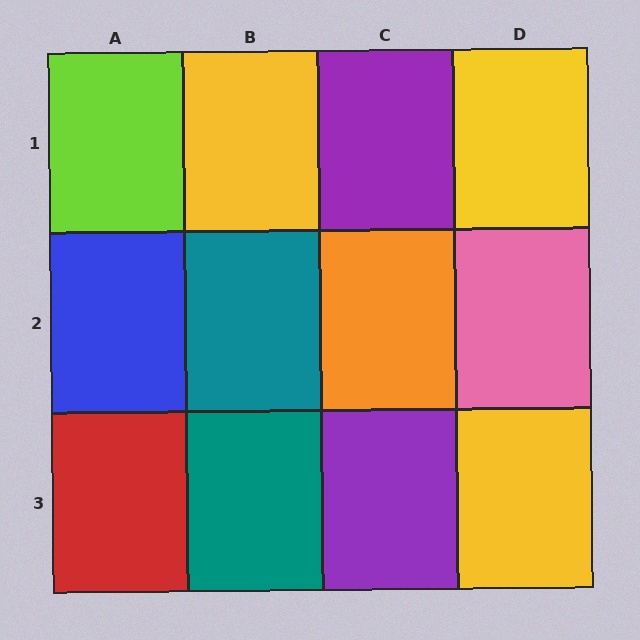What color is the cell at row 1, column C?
Purple.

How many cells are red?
1 cell is red.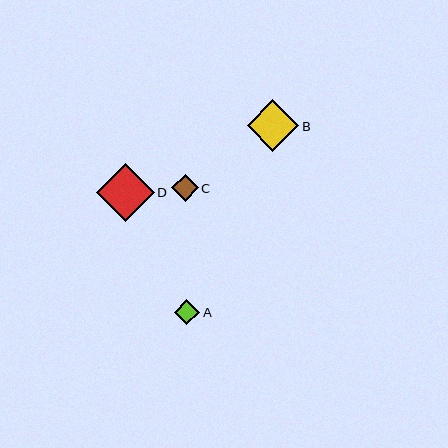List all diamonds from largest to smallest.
From largest to smallest: D, B, C, A.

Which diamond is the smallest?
Diamond A is the smallest with a size of approximately 26 pixels.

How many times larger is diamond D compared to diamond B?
Diamond D is approximately 1.1 times the size of diamond B.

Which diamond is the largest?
Diamond D is the largest with a size of approximately 57 pixels.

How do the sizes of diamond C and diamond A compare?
Diamond C and diamond A are approximately the same size.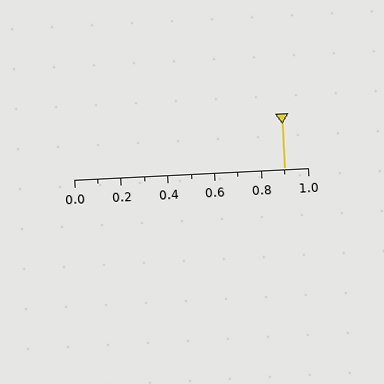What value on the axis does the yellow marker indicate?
The marker indicates approximately 0.9.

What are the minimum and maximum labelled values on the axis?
The axis runs from 0.0 to 1.0.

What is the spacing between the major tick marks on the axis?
The major ticks are spaced 0.2 apart.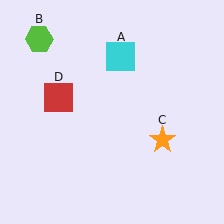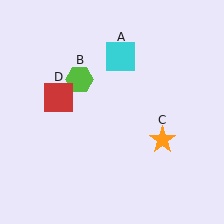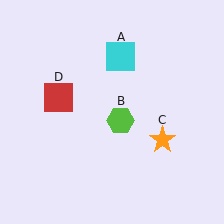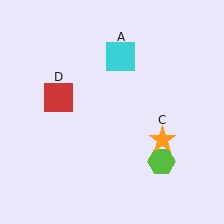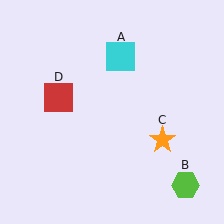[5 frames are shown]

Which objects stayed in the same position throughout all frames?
Cyan square (object A) and orange star (object C) and red square (object D) remained stationary.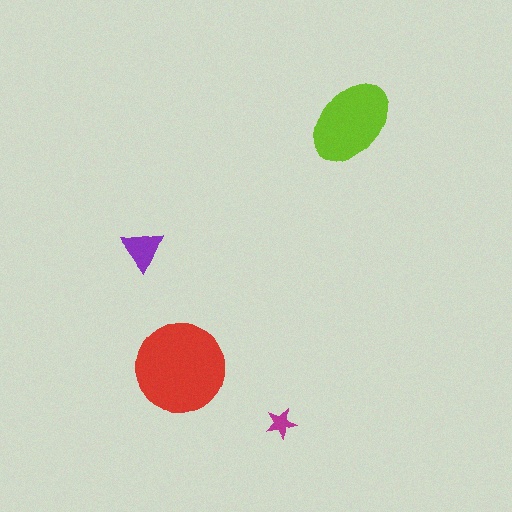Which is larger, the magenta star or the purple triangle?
The purple triangle.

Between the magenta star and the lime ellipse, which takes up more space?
The lime ellipse.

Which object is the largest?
The red circle.